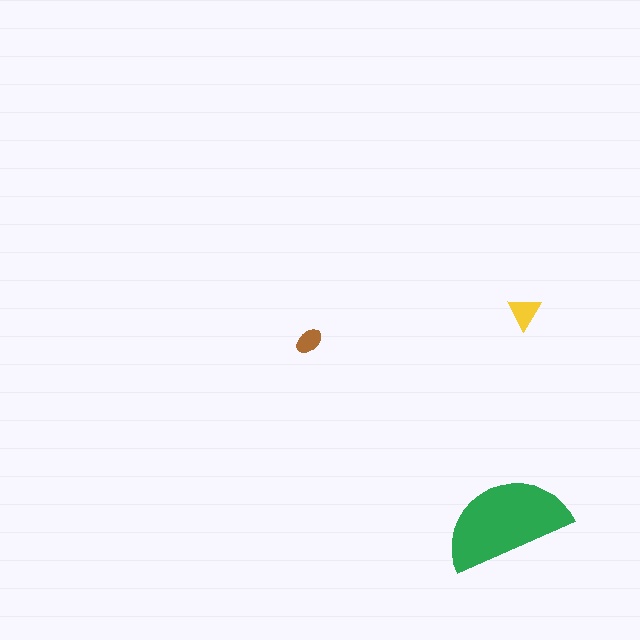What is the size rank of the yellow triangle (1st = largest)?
2nd.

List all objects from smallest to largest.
The brown ellipse, the yellow triangle, the green semicircle.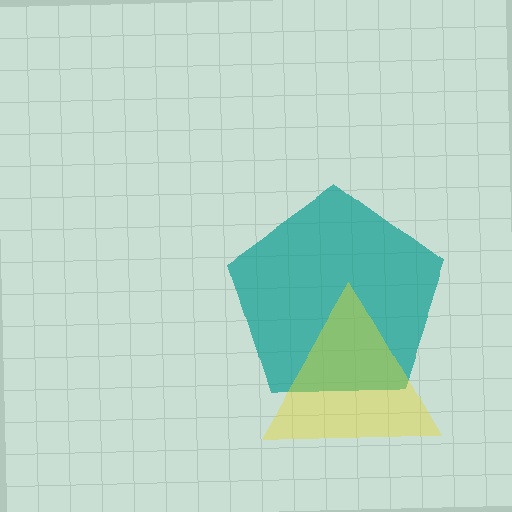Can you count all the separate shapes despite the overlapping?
Yes, there are 2 separate shapes.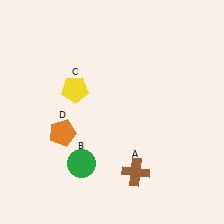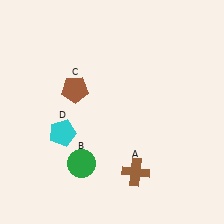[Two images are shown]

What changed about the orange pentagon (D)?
In Image 1, D is orange. In Image 2, it changed to cyan.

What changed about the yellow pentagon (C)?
In Image 1, C is yellow. In Image 2, it changed to brown.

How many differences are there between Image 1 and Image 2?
There are 2 differences between the two images.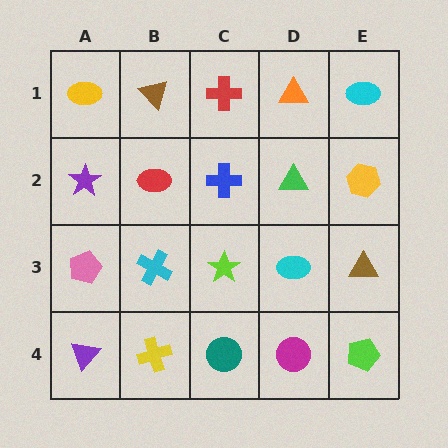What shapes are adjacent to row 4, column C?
A lime star (row 3, column C), a yellow cross (row 4, column B), a magenta circle (row 4, column D).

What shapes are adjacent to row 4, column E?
A brown triangle (row 3, column E), a magenta circle (row 4, column D).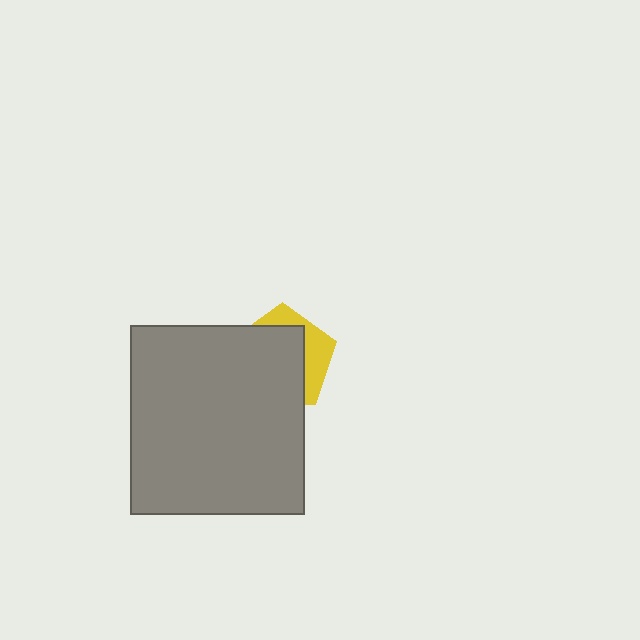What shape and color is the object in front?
The object in front is a gray rectangle.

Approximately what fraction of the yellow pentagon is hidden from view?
Roughly 69% of the yellow pentagon is hidden behind the gray rectangle.